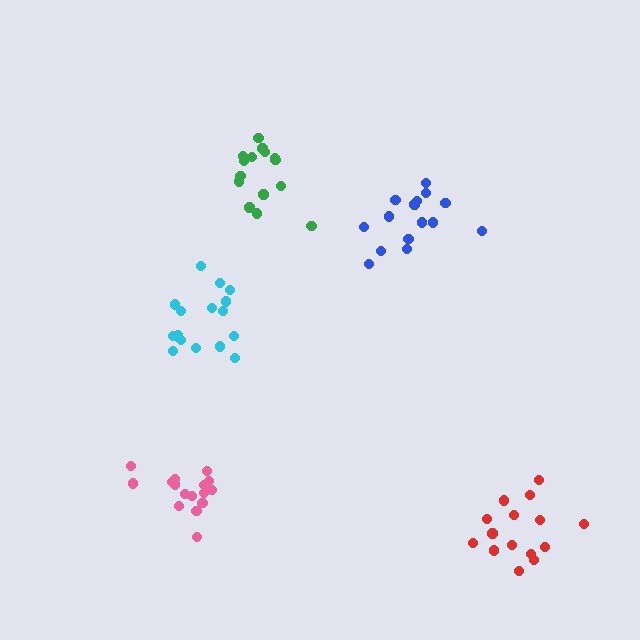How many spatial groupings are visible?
There are 5 spatial groupings.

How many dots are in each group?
Group 1: 16 dots, Group 2: 15 dots, Group 3: 15 dots, Group 4: 15 dots, Group 5: 16 dots (77 total).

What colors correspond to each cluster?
The clusters are colored: cyan, red, blue, green, pink.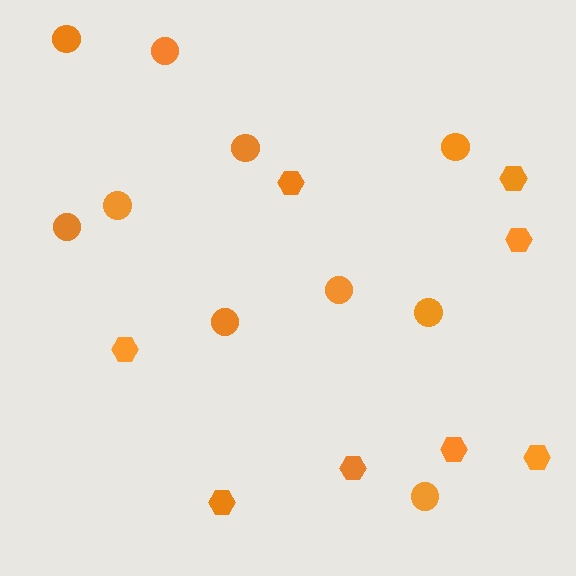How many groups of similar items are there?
There are 2 groups: one group of hexagons (8) and one group of circles (10).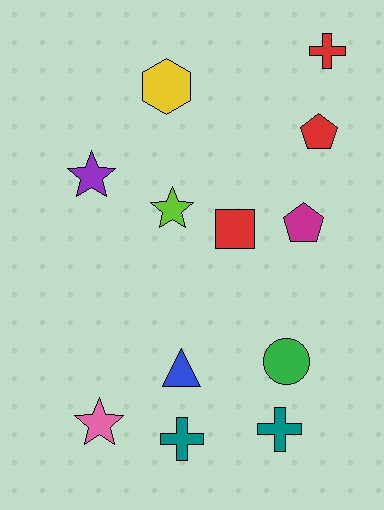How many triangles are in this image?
There is 1 triangle.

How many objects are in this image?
There are 12 objects.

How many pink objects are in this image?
There is 1 pink object.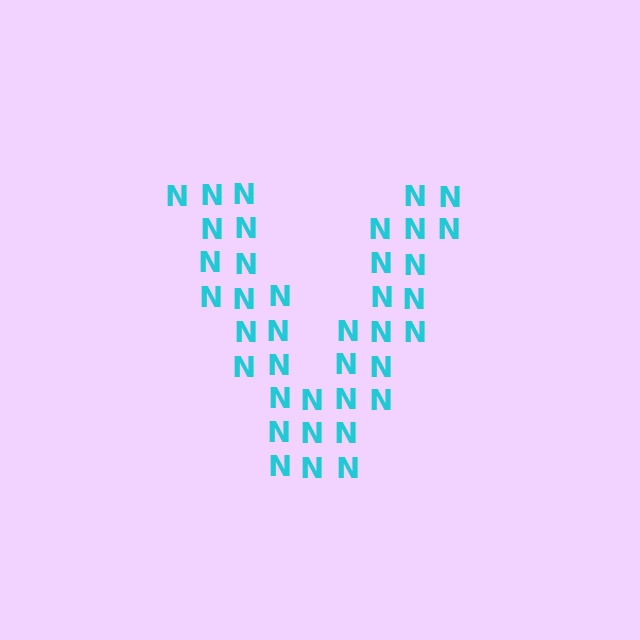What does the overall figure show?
The overall figure shows the letter V.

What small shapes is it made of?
It is made of small letter N's.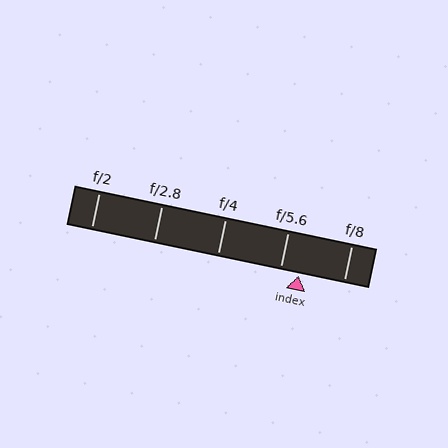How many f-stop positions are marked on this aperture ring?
There are 5 f-stop positions marked.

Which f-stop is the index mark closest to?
The index mark is closest to f/5.6.